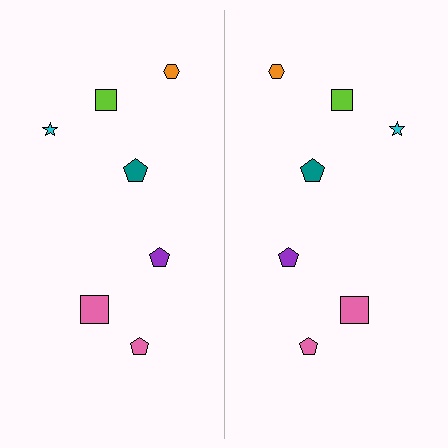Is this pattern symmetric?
Yes, this pattern has bilateral (reflection) symmetry.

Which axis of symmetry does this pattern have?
The pattern has a vertical axis of symmetry running through the center of the image.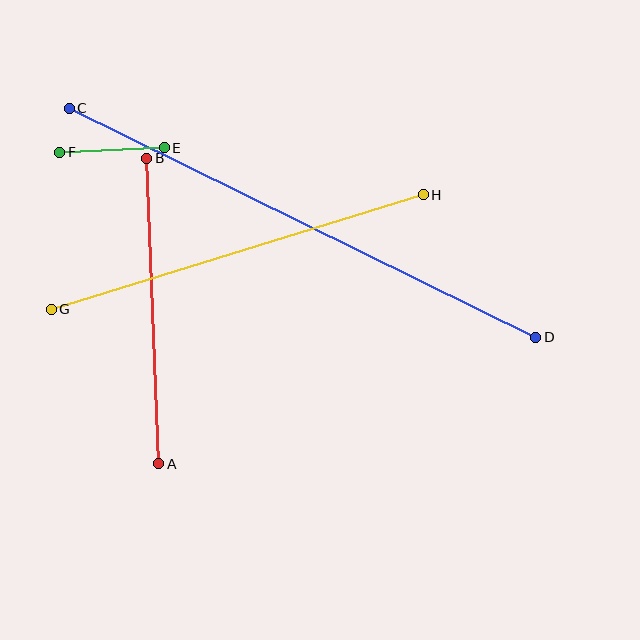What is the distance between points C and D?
The distance is approximately 520 pixels.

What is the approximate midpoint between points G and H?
The midpoint is at approximately (237, 252) pixels.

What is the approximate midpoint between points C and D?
The midpoint is at approximately (302, 223) pixels.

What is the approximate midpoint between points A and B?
The midpoint is at approximately (153, 311) pixels.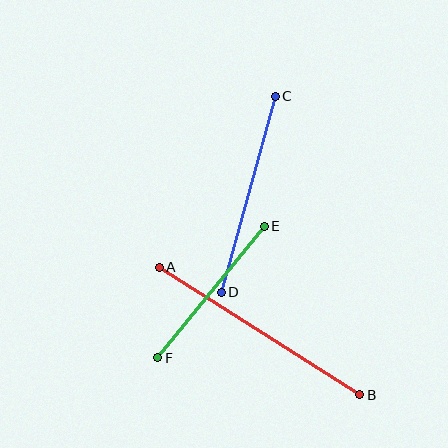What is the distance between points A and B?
The distance is approximately 237 pixels.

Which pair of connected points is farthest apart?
Points A and B are farthest apart.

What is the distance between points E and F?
The distance is approximately 169 pixels.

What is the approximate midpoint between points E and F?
The midpoint is at approximately (211, 292) pixels.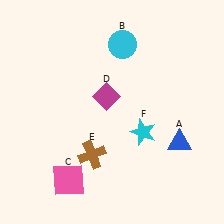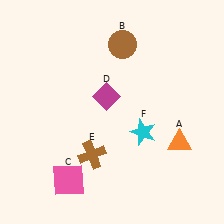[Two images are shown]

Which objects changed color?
A changed from blue to orange. B changed from cyan to brown.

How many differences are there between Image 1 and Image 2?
There are 2 differences between the two images.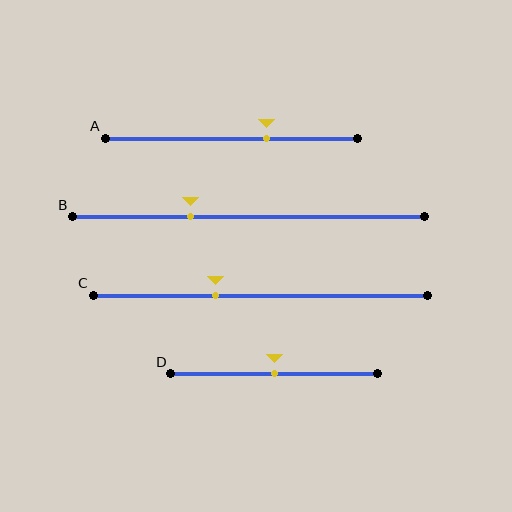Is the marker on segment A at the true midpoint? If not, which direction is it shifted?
No, the marker on segment A is shifted to the right by about 14% of the segment length.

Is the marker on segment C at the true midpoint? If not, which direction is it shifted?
No, the marker on segment C is shifted to the left by about 14% of the segment length.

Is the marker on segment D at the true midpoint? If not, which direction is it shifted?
Yes, the marker on segment D is at the true midpoint.